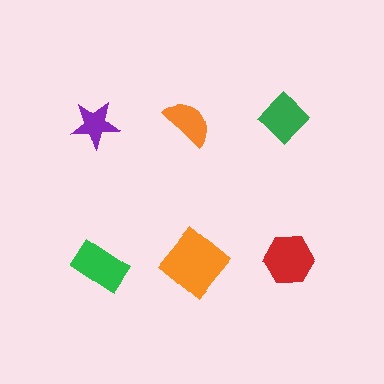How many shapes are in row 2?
3 shapes.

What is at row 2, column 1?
A green rectangle.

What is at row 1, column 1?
A purple star.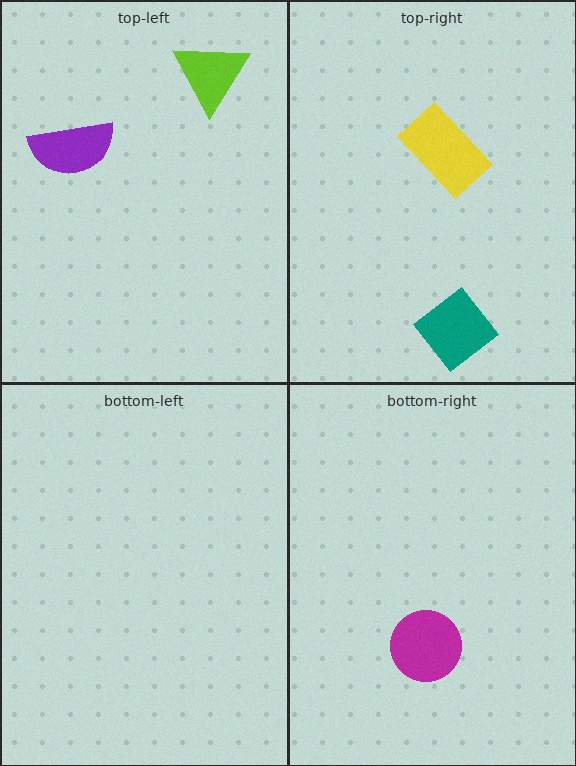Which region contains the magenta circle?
The bottom-right region.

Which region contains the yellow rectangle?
The top-right region.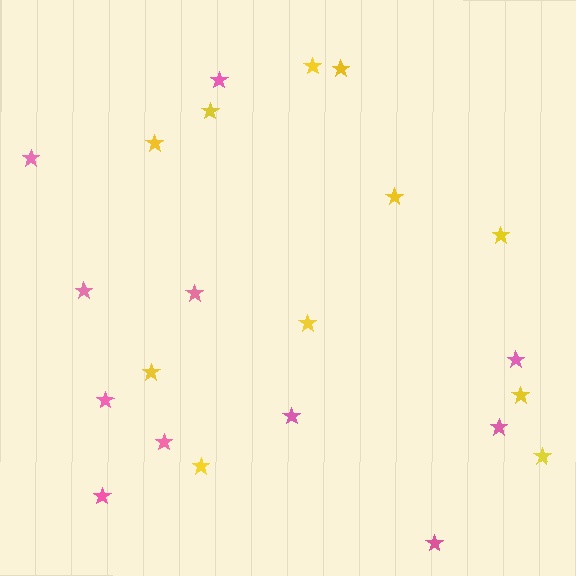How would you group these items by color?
There are 2 groups: one group of yellow stars (11) and one group of pink stars (11).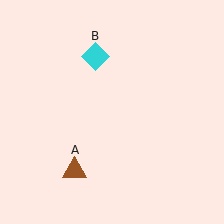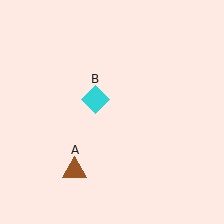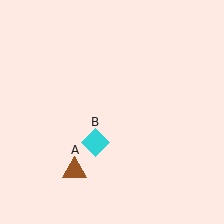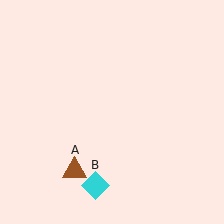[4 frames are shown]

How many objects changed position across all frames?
1 object changed position: cyan diamond (object B).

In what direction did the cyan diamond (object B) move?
The cyan diamond (object B) moved down.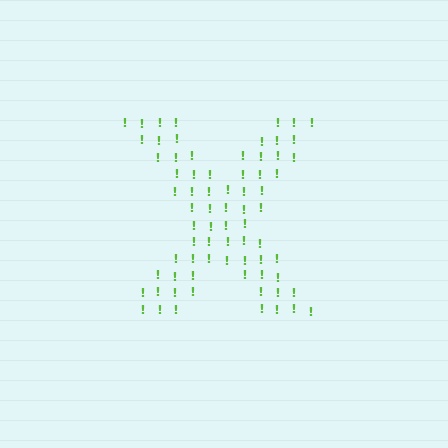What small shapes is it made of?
It is made of small exclamation marks.